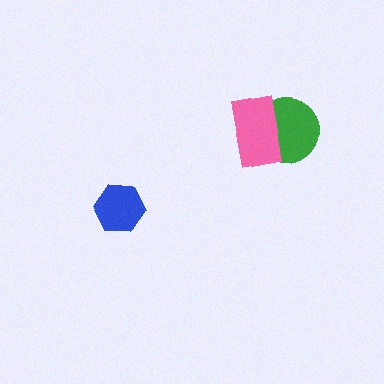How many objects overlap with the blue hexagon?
0 objects overlap with the blue hexagon.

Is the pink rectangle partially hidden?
No, no other shape covers it.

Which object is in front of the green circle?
The pink rectangle is in front of the green circle.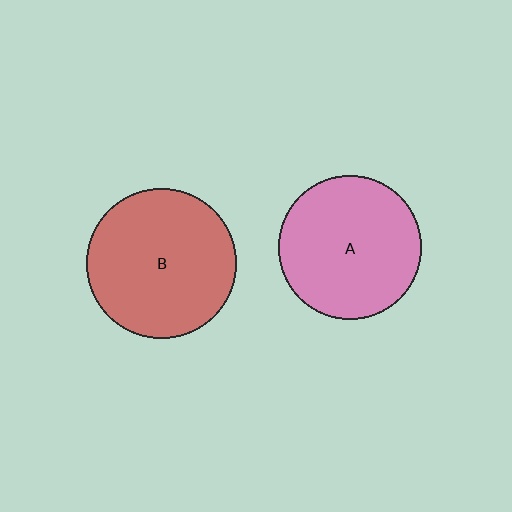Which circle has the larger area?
Circle B (red).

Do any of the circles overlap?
No, none of the circles overlap.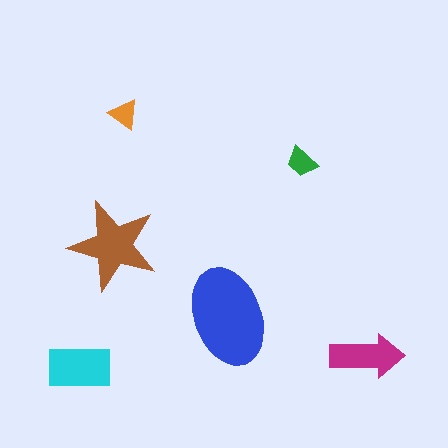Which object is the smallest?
The orange triangle.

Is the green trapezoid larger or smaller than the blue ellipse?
Smaller.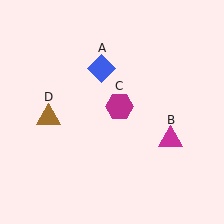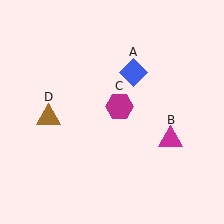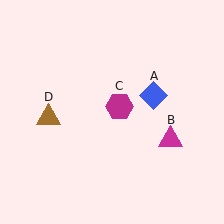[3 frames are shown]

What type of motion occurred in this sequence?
The blue diamond (object A) rotated clockwise around the center of the scene.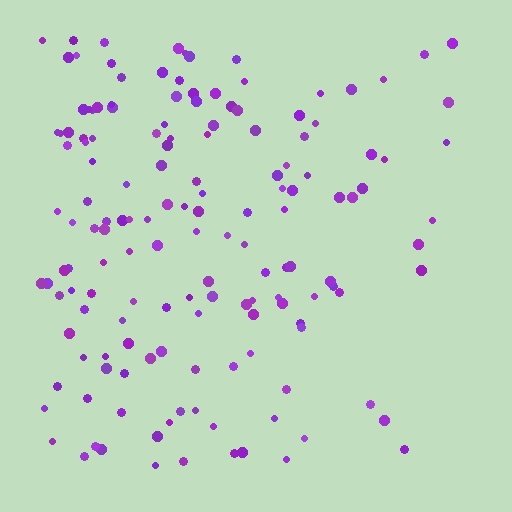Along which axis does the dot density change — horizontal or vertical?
Horizontal.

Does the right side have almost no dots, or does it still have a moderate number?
Still a moderate number, just noticeably fewer than the left.